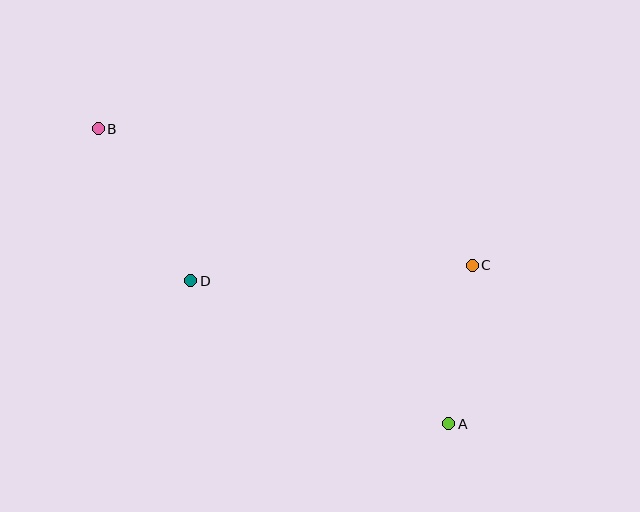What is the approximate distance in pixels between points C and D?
The distance between C and D is approximately 282 pixels.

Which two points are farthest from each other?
Points A and B are farthest from each other.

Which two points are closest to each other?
Points A and C are closest to each other.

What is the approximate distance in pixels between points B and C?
The distance between B and C is approximately 398 pixels.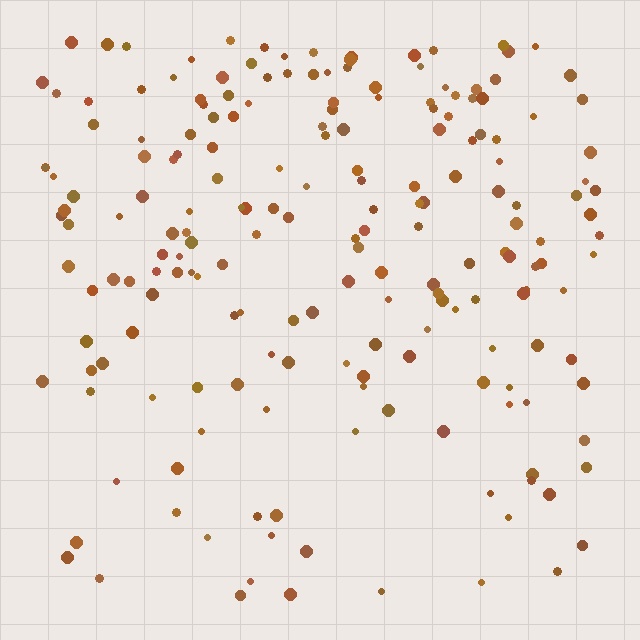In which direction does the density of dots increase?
From bottom to top, with the top side densest.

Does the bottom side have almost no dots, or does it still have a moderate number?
Still a moderate number, just noticeably fewer than the top.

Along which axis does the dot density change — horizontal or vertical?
Vertical.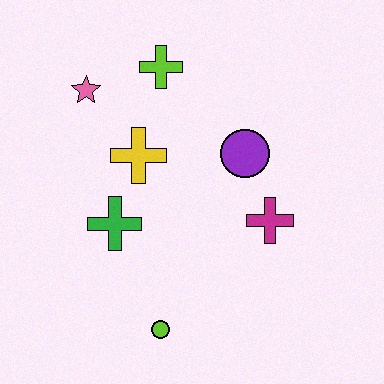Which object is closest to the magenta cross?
The purple circle is closest to the magenta cross.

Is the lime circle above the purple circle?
No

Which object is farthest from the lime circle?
The lime cross is farthest from the lime circle.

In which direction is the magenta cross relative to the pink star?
The magenta cross is to the right of the pink star.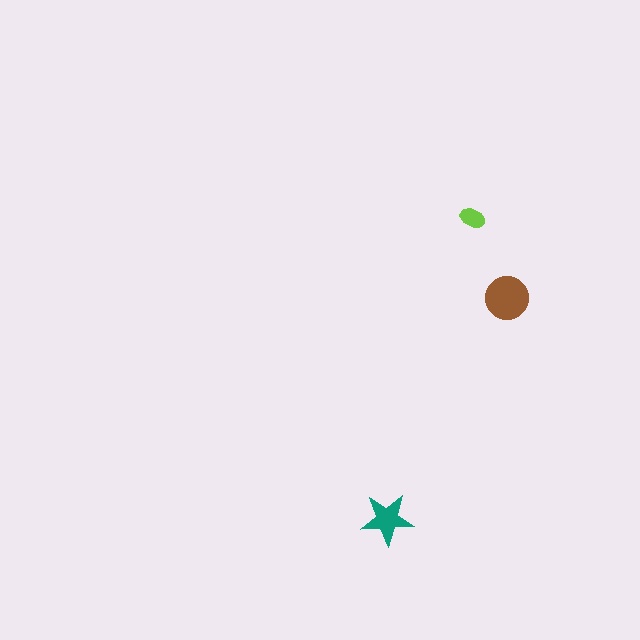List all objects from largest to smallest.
The brown circle, the teal star, the lime ellipse.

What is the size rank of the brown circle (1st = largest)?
1st.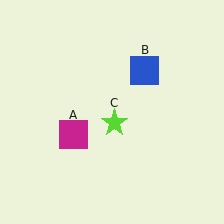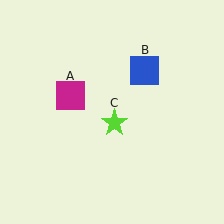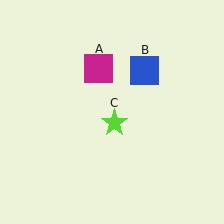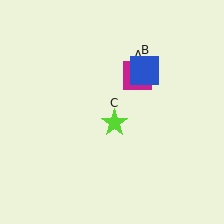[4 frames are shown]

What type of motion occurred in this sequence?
The magenta square (object A) rotated clockwise around the center of the scene.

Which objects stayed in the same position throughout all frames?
Blue square (object B) and lime star (object C) remained stationary.